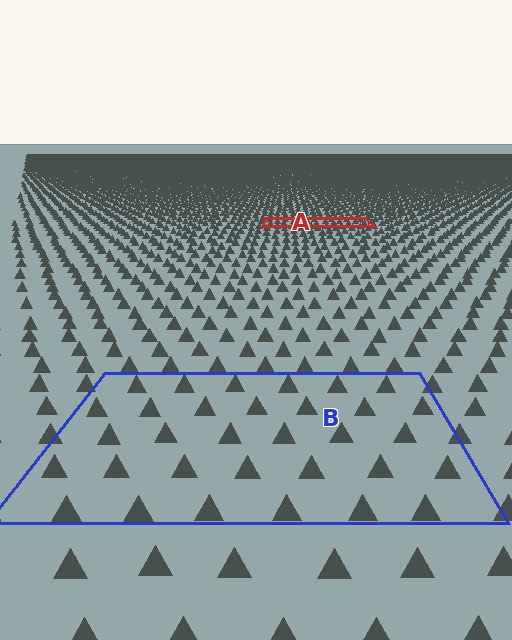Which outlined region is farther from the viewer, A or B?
Region A is farther from the viewer — the texture elements inside it appear smaller and more densely packed.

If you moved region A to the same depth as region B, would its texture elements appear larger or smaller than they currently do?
They would appear larger. At a closer depth, the same texture elements are projected at a bigger on-screen size.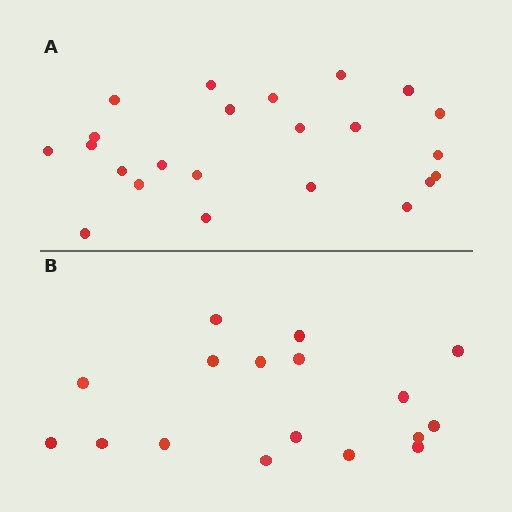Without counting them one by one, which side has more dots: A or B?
Region A (the top region) has more dots.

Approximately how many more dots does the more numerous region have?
Region A has about 6 more dots than region B.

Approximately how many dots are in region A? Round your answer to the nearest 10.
About 20 dots. (The exact count is 23, which rounds to 20.)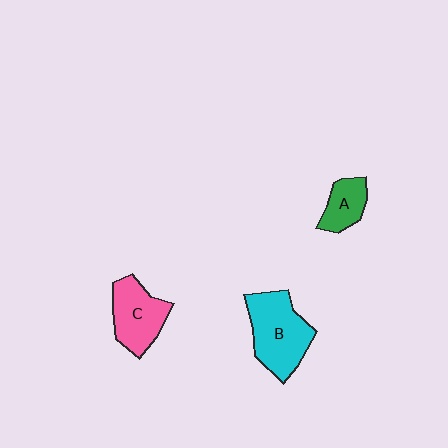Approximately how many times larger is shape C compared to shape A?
Approximately 1.6 times.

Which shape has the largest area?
Shape B (cyan).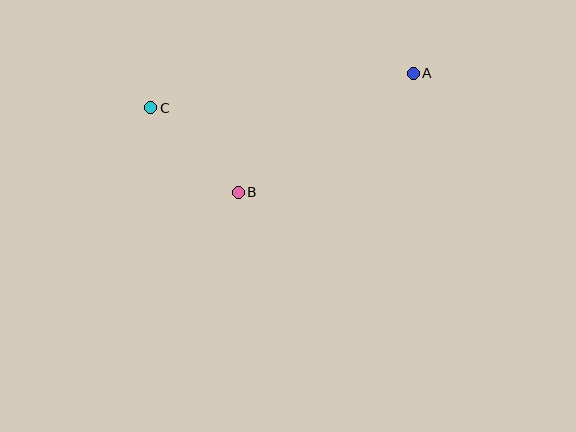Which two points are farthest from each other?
Points A and C are farthest from each other.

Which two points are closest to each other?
Points B and C are closest to each other.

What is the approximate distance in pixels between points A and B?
The distance between A and B is approximately 211 pixels.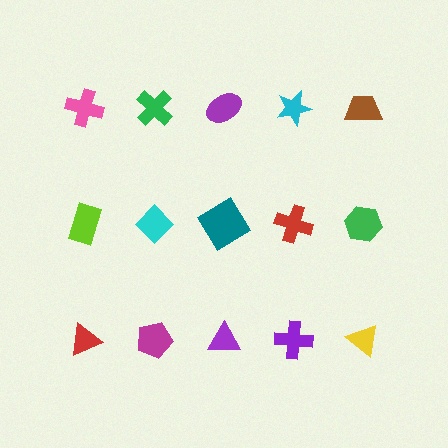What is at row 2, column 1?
A lime rectangle.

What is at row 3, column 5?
A yellow triangle.